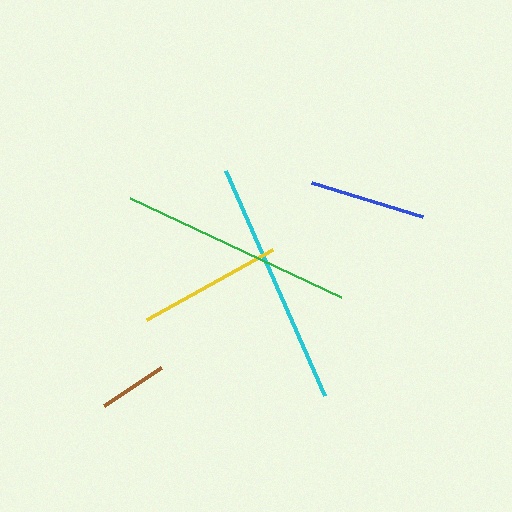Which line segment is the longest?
The cyan line is the longest at approximately 247 pixels.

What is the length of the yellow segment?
The yellow segment is approximately 144 pixels long.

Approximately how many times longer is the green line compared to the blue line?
The green line is approximately 2.0 times the length of the blue line.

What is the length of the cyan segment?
The cyan segment is approximately 247 pixels long.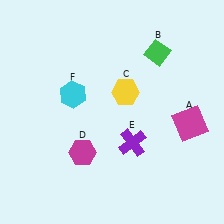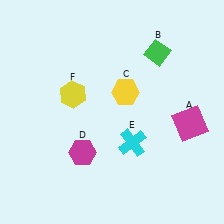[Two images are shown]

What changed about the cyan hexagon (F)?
In Image 1, F is cyan. In Image 2, it changed to yellow.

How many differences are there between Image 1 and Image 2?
There are 2 differences between the two images.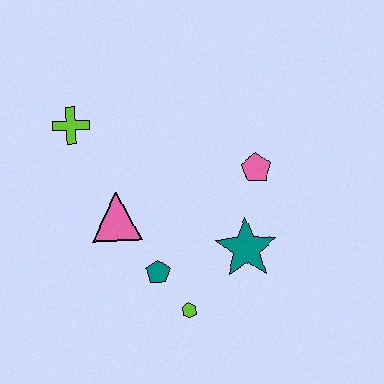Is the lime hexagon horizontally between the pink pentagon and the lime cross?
Yes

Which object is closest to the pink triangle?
The teal pentagon is closest to the pink triangle.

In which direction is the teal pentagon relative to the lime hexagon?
The teal pentagon is above the lime hexagon.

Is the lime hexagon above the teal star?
No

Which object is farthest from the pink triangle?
The pink pentagon is farthest from the pink triangle.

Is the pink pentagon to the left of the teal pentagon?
No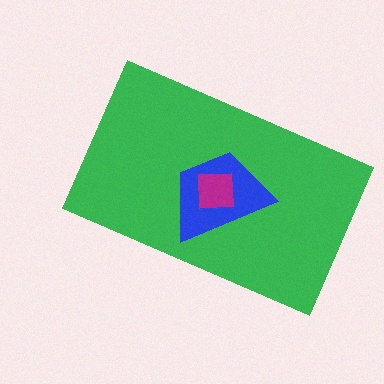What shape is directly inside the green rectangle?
The blue trapezoid.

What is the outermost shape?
The green rectangle.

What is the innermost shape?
The magenta square.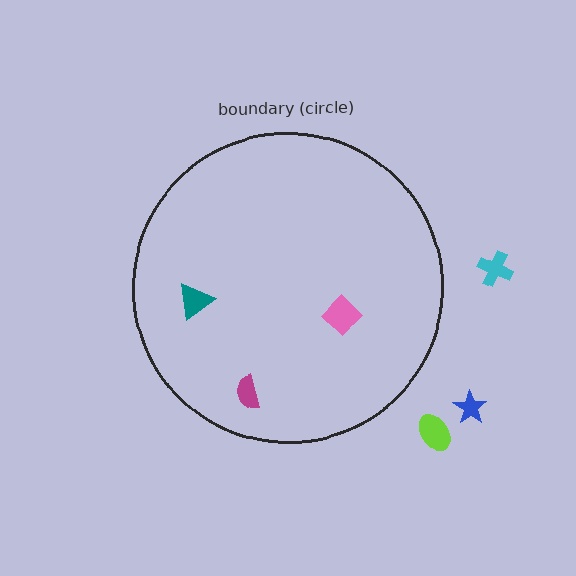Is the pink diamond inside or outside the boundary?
Inside.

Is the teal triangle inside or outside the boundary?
Inside.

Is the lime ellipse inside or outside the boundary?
Outside.